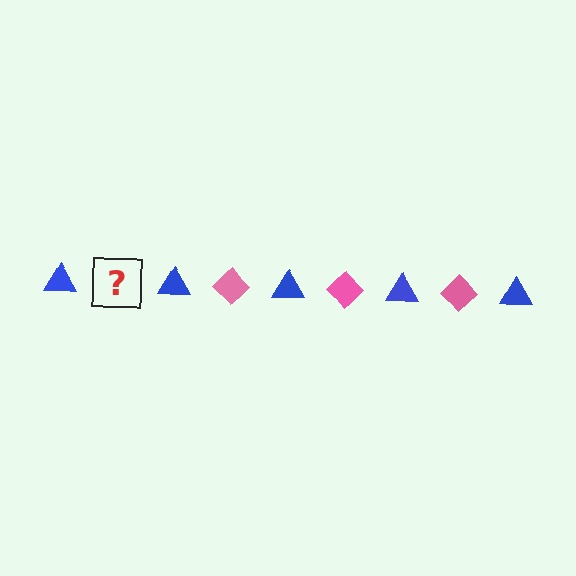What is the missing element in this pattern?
The missing element is a pink diamond.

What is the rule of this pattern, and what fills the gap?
The rule is that the pattern alternates between blue triangle and pink diamond. The gap should be filled with a pink diamond.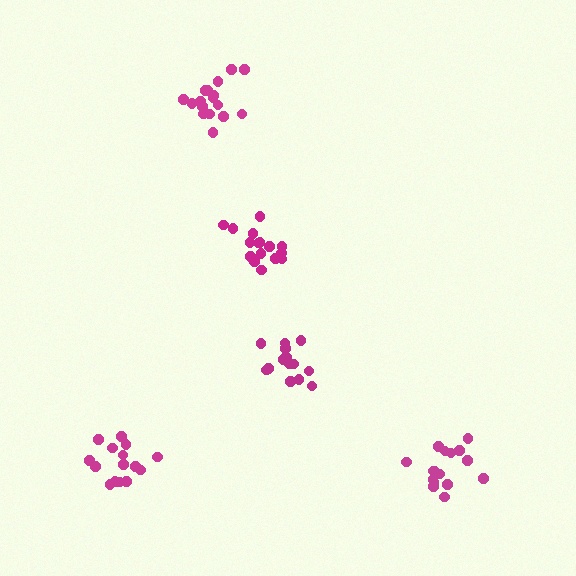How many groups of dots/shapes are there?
There are 5 groups.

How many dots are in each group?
Group 1: 15 dots, Group 2: 16 dots, Group 3: 18 dots, Group 4: 16 dots, Group 5: 15 dots (80 total).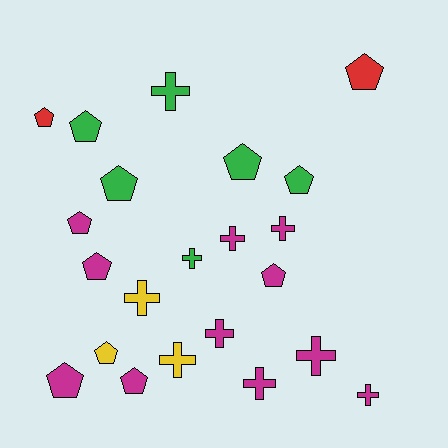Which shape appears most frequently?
Pentagon, with 12 objects.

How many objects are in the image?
There are 22 objects.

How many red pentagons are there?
There are 2 red pentagons.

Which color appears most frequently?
Magenta, with 11 objects.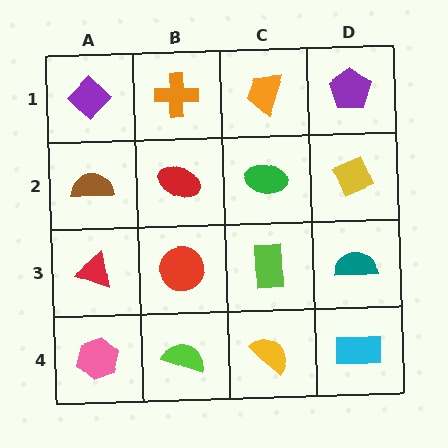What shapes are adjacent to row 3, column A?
A brown semicircle (row 2, column A), a pink hexagon (row 4, column A), a red circle (row 3, column B).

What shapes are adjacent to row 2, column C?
An orange trapezoid (row 1, column C), a lime rectangle (row 3, column C), a red ellipse (row 2, column B), a yellow diamond (row 2, column D).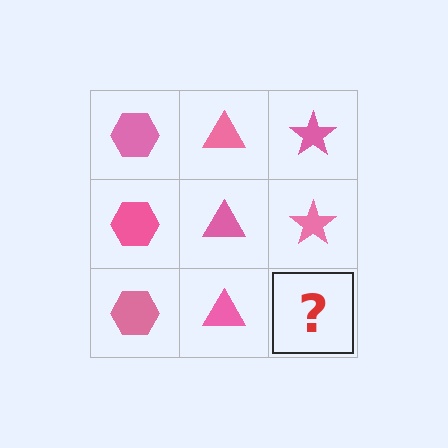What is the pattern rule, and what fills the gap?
The rule is that each column has a consistent shape. The gap should be filled with a pink star.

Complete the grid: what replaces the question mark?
The question mark should be replaced with a pink star.